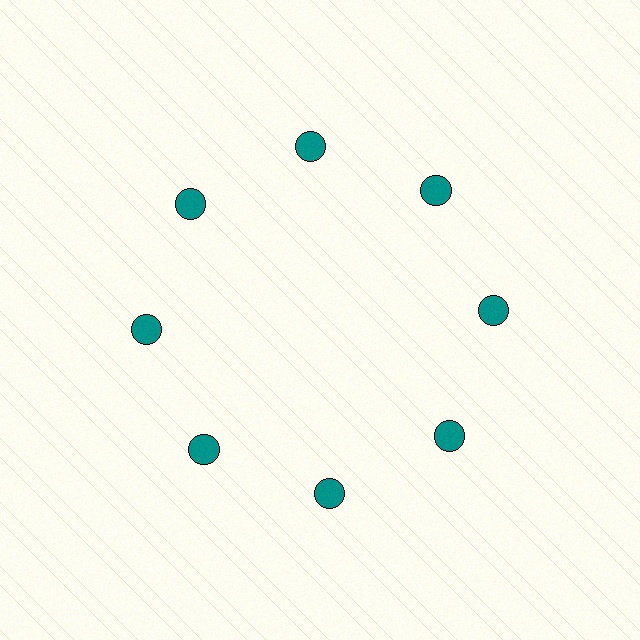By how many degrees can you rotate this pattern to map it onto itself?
The pattern maps onto itself every 45 degrees of rotation.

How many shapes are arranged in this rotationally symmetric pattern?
There are 8 shapes, arranged in 8 groups of 1.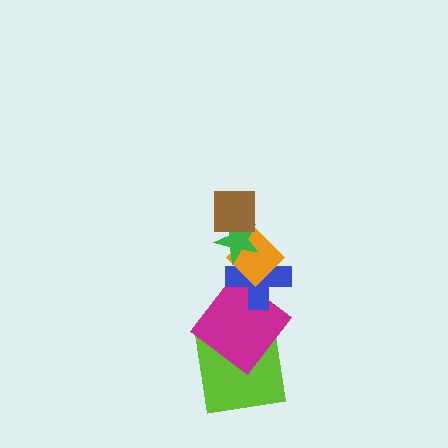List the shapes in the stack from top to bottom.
From top to bottom: the brown square, the green star, the orange diamond, the blue cross, the magenta diamond, the lime square.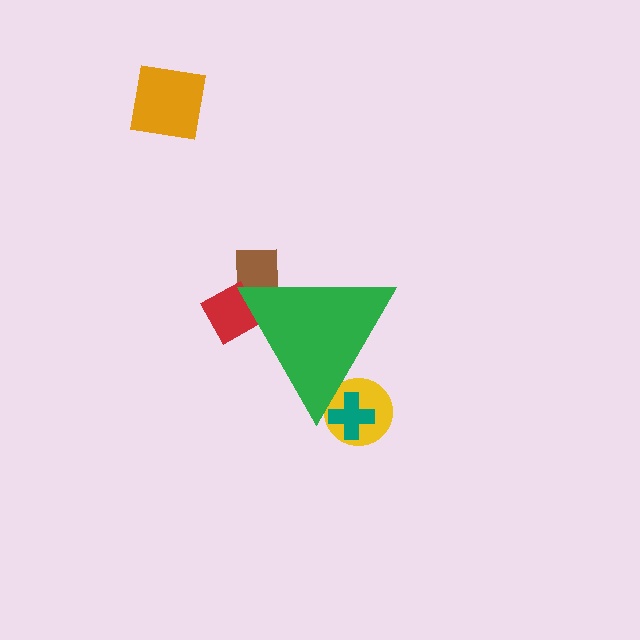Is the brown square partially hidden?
Yes, the brown square is partially hidden behind the green triangle.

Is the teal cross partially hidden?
Yes, the teal cross is partially hidden behind the green triangle.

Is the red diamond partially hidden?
Yes, the red diamond is partially hidden behind the green triangle.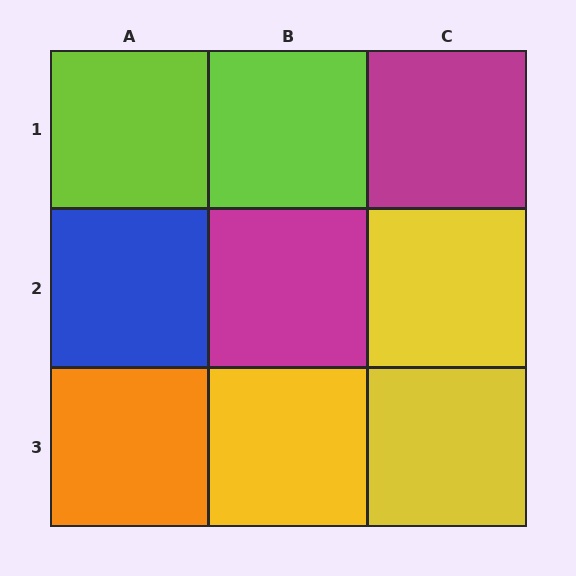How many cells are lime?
2 cells are lime.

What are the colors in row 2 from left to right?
Blue, magenta, yellow.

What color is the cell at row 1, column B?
Lime.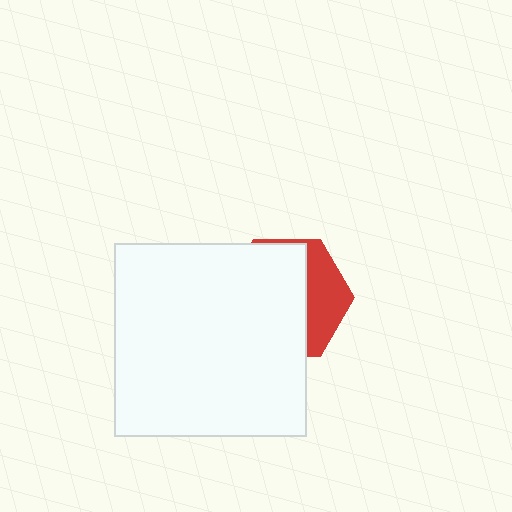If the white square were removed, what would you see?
You would see the complete red hexagon.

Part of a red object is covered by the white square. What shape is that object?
It is a hexagon.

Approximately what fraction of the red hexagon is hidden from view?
Roughly 68% of the red hexagon is hidden behind the white square.